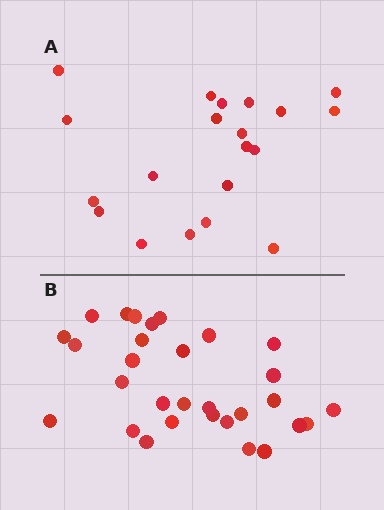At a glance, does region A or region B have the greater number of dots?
Region B (the bottom region) has more dots.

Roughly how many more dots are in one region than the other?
Region B has roughly 10 or so more dots than region A.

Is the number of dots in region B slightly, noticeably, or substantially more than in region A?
Region B has substantially more. The ratio is roughly 1.5 to 1.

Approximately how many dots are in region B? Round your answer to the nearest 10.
About 30 dots.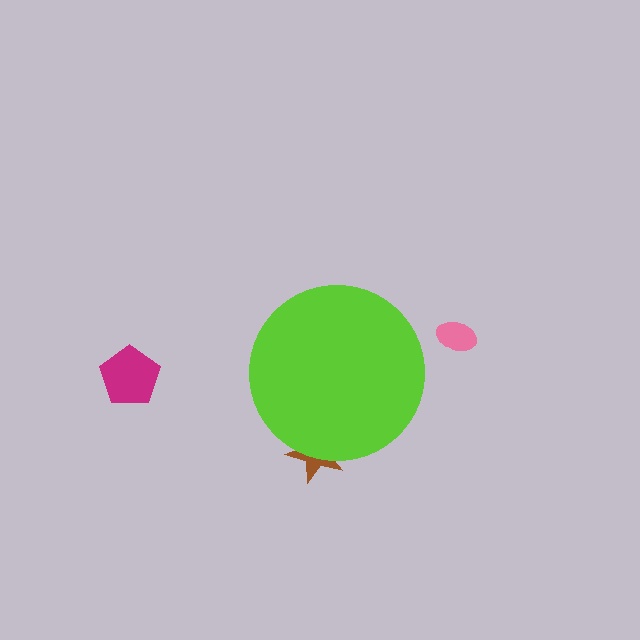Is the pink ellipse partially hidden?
No, the pink ellipse is fully visible.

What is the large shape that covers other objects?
A lime circle.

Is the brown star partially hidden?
Yes, the brown star is partially hidden behind the lime circle.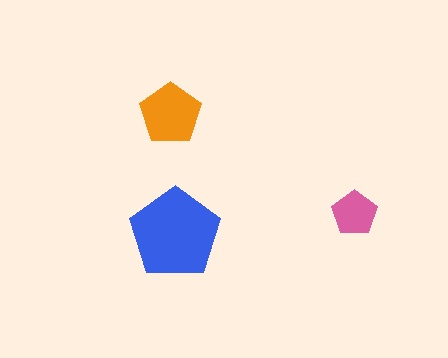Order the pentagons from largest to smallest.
the blue one, the orange one, the pink one.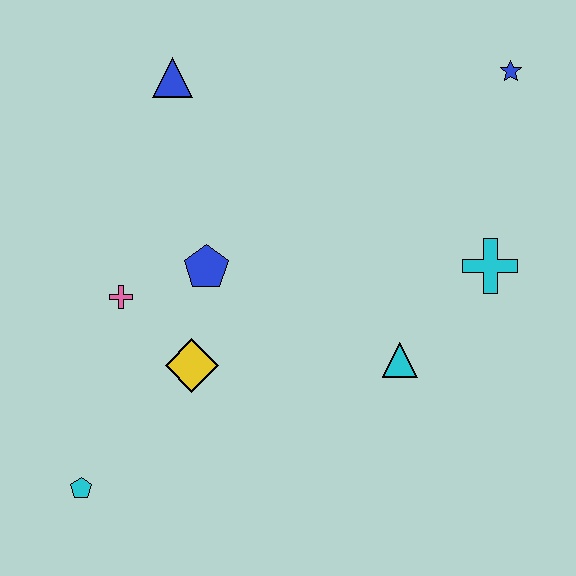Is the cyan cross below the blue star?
Yes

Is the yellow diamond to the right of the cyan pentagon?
Yes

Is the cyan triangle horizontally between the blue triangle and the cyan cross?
Yes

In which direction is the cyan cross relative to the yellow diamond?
The cyan cross is to the right of the yellow diamond.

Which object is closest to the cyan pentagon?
The yellow diamond is closest to the cyan pentagon.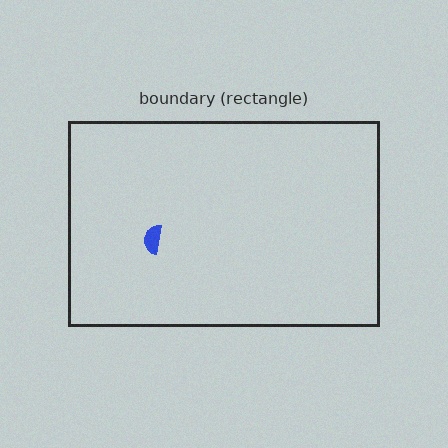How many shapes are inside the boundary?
1 inside, 0 outside.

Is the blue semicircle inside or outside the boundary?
Inside.